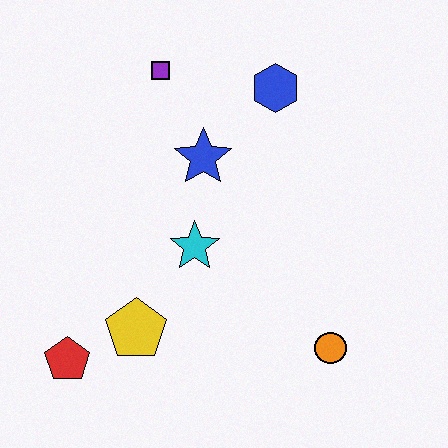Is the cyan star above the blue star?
No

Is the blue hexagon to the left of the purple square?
No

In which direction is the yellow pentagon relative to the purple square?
The yellow pentagon is below the purple square.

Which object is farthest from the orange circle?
The purple square is farthest from the orange circle.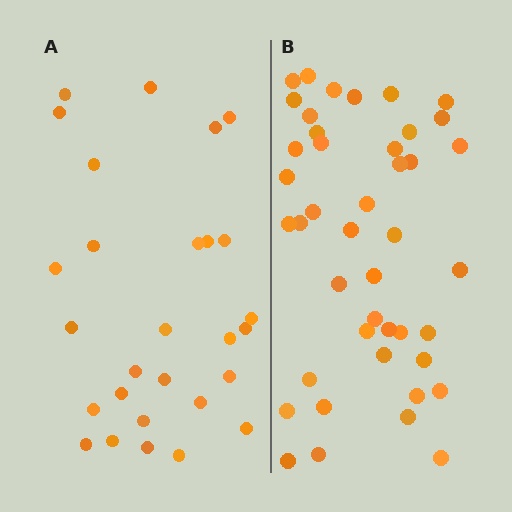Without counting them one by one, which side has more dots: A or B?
Region B (the right region) has more dots.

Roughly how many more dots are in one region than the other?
Region B has approximately 15 more dots than region A.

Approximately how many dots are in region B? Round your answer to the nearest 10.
About 40 dots. (The exact count is 43, which rounds to 40.)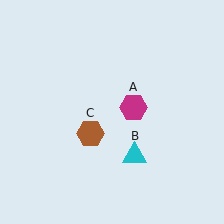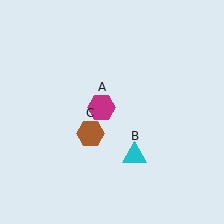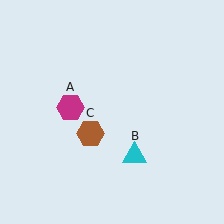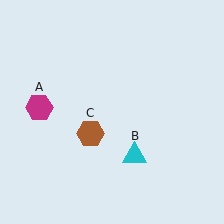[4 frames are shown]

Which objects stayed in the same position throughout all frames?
Cyan triangle (object B) and brown hexagon (object C) remained stationary.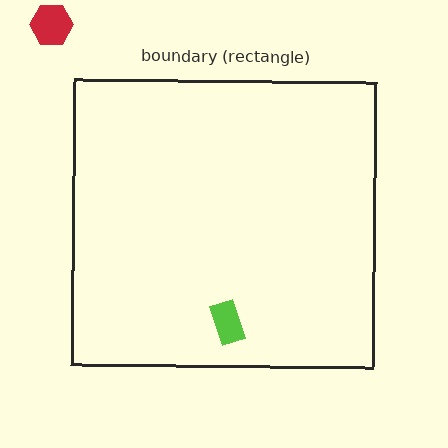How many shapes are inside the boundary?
1 inside, 1 outside.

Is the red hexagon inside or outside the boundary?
Outside.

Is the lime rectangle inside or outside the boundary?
Inside.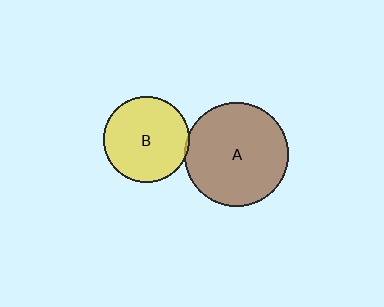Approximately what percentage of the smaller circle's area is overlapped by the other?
Approximately 5%.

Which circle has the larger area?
Circle A (brown).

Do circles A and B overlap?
Yes.